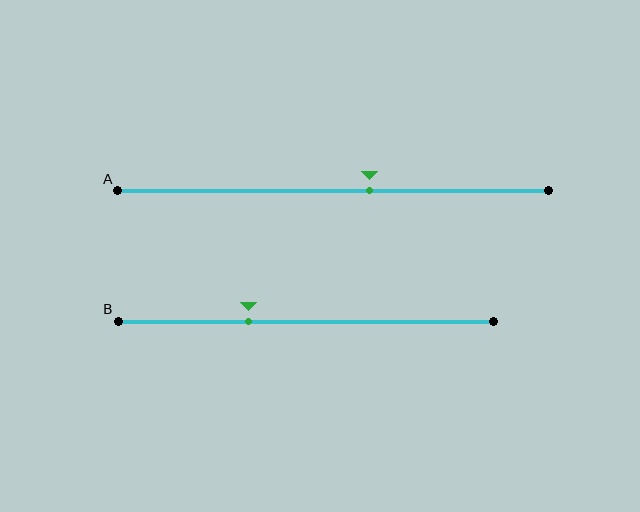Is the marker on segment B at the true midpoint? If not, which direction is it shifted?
No, the marker on segment B is shifted to the left by about 15% of the segment length.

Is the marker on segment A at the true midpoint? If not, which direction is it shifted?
No, the marker on segment A is shifted to the right by about 8% of the segment length.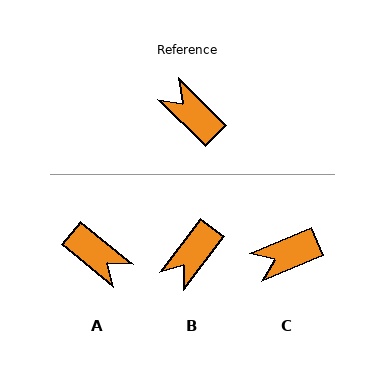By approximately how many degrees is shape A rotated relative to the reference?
Approximately 175 degrees clockwise.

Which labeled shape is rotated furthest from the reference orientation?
A, about 175 degrees away.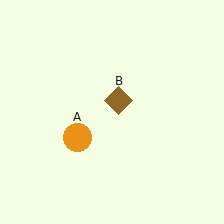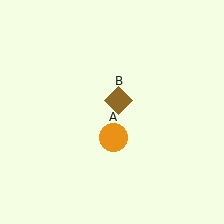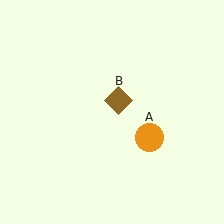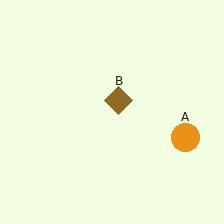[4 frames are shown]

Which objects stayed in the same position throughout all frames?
Brown diamond (object B) remained stationary.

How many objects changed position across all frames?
1 object changed position: orange circle (object A).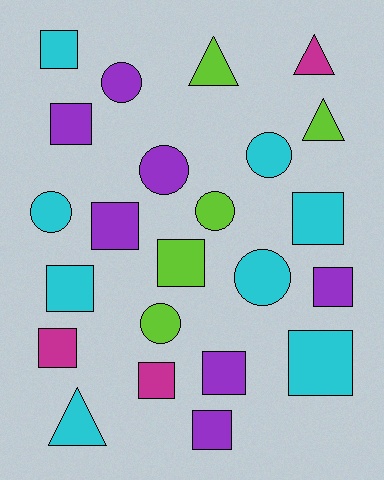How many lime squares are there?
There is 1 lime square.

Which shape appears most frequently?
Square, with 12 objects.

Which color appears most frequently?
Cyan, with 8 objects.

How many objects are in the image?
There are 23 objects.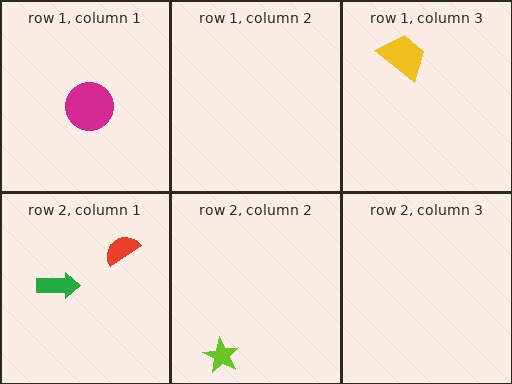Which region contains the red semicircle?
The row 2, column 1 region.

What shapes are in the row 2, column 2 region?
The lime star.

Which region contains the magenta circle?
The row 1, column 1 region.